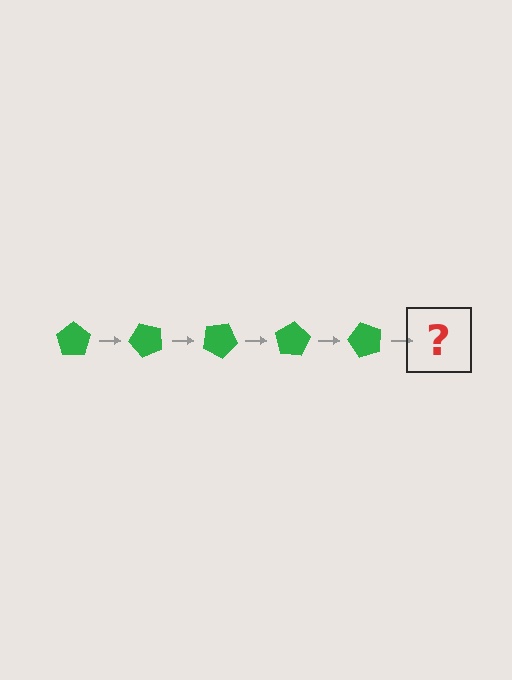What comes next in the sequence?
The next element should be a green pentagon rotated 250 degrees.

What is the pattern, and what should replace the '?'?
The pattern is that the pentagon rotates 50 degrees each step. The '?' should be a green pentagon rotated 250 degrees.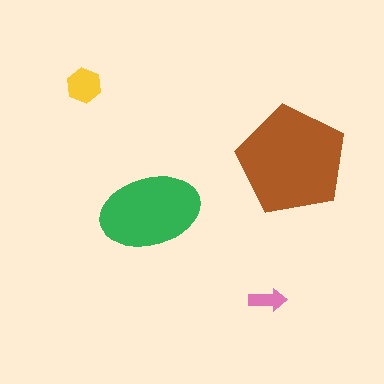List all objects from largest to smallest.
The brown pentagon, the green ellipse, the yellow hexagon, the pink arrow.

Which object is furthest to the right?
The brown pentagon is rightmost.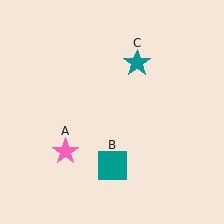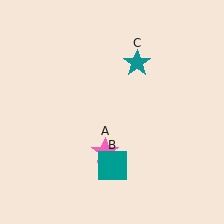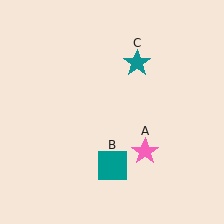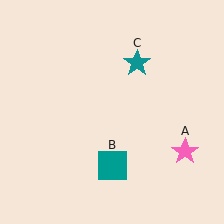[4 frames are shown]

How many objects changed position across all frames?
1 object changed position: pink star (object A).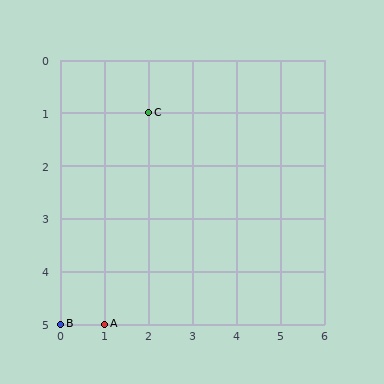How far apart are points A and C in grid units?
Points A and C are 1 column and 4 rows apart (about 4.1 grid units diagonally).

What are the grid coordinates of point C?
Point C is at grid coordinates (2, 1).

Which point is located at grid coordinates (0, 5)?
Point B is at (0, 5).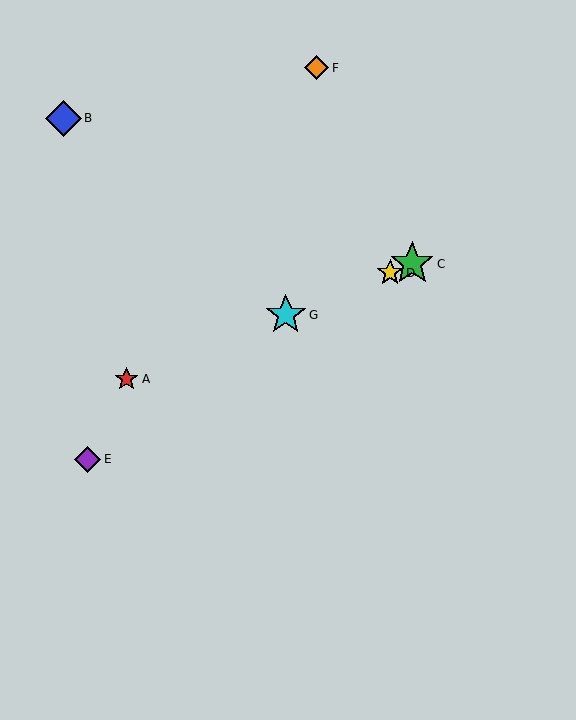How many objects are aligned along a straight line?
4 objects (A, C, D, G) are aligned along a straight line.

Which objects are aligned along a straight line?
Objects A, C, D, G are aligned along a straight line.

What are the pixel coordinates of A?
Object A is at (127, 379).